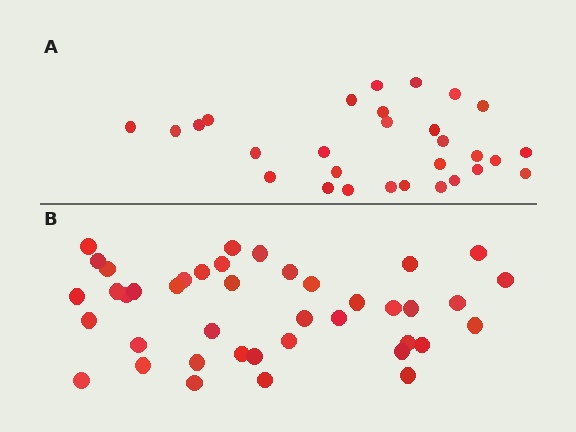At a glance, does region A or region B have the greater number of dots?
Region B (the bottom region) has more dots.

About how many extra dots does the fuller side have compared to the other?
Region B has roughly 12 or so more dots than region A.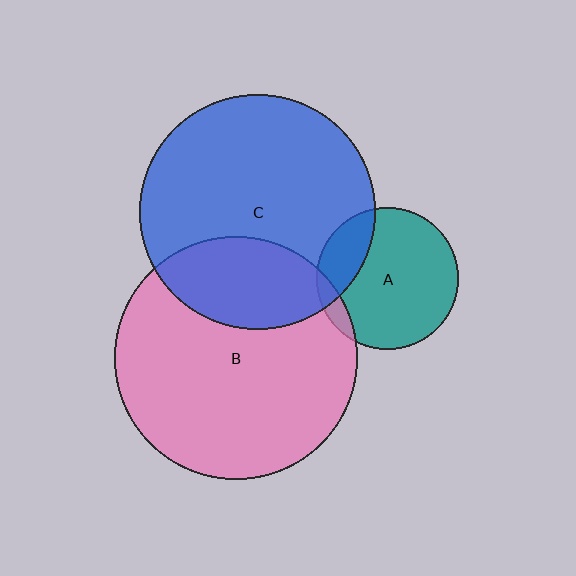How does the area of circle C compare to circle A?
Approximately 2.7 times.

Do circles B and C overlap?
Yes.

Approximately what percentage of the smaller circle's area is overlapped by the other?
Approximately 30%.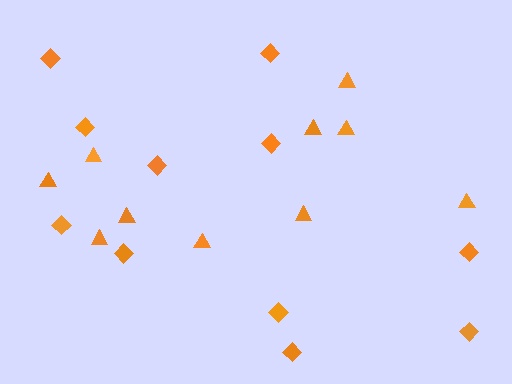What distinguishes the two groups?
There are 2 groups: one group of triangles (10) and one group of diamonds (11).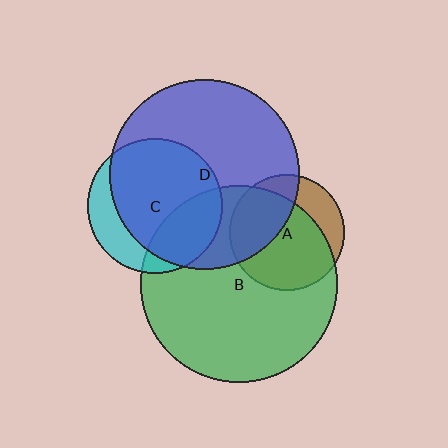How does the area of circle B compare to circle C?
Approximately 2.1 times.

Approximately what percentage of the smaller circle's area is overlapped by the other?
Approximately 35%.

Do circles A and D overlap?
Yes.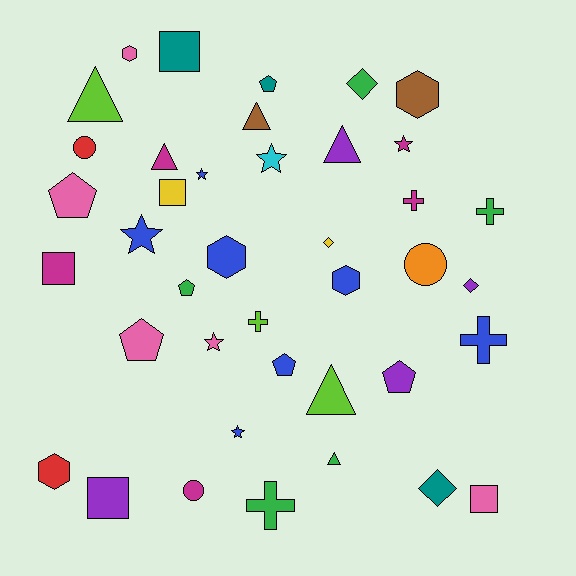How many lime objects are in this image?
There are 3 lime objects.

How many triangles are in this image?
There are 6 triangles.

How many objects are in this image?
There are 40 objects.